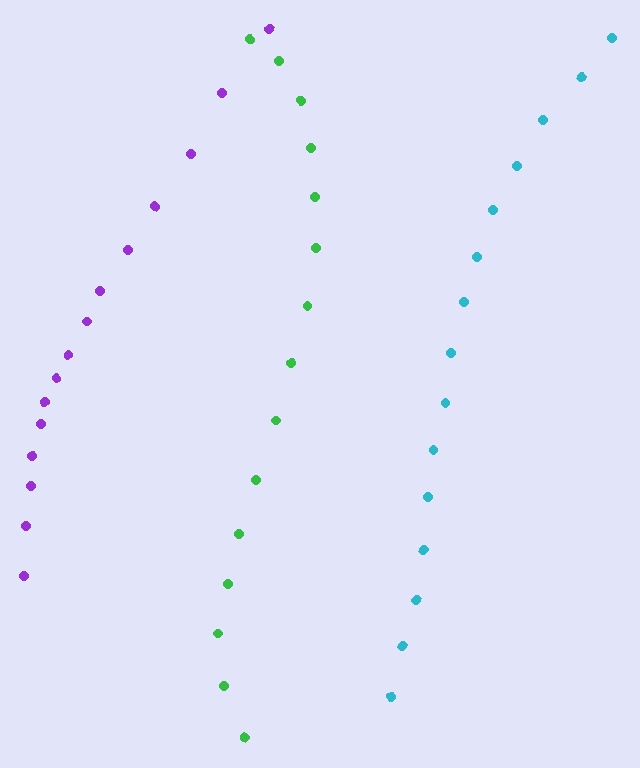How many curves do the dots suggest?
There are 3 distinct paths.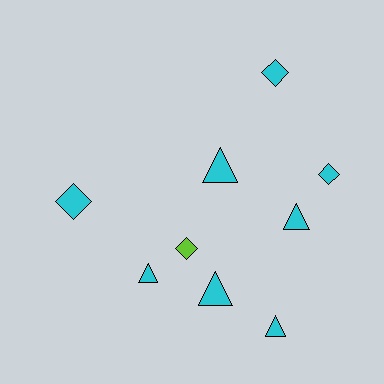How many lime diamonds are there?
There is 1 lime diamond.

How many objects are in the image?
There are 9 objects.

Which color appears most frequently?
Cyan, with 8 objects.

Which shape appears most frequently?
Triangle, with 5 objects.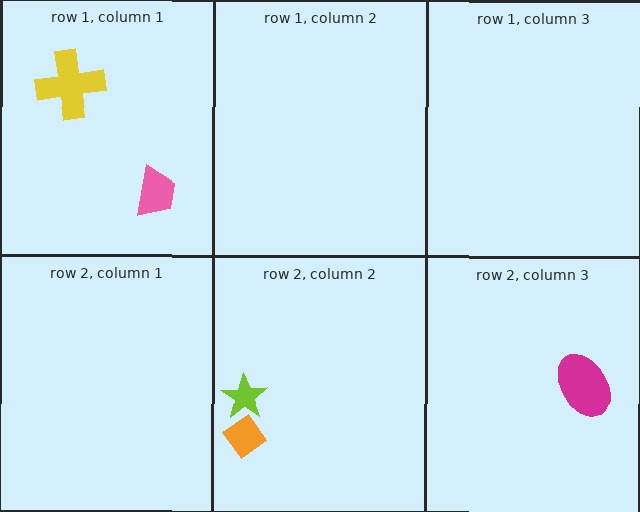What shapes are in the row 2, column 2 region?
The orange diamond, the lime star.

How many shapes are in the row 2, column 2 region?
2.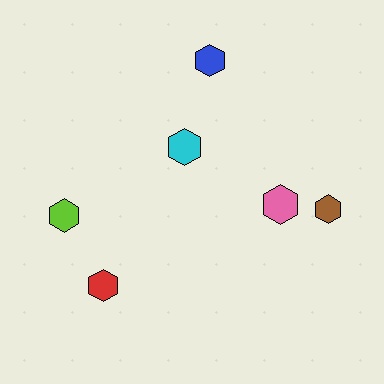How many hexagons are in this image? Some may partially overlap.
There are 6 hexagons.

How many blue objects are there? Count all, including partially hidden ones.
There is 1 blue object.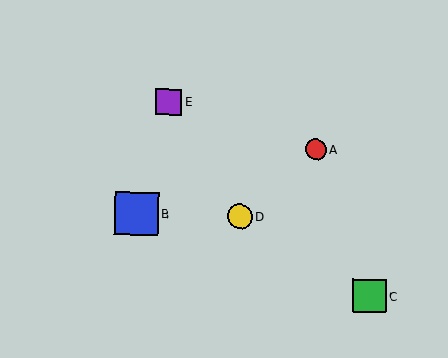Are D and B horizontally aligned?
Yes, both are at y≈216.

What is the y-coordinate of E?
Object E is at y≈102.